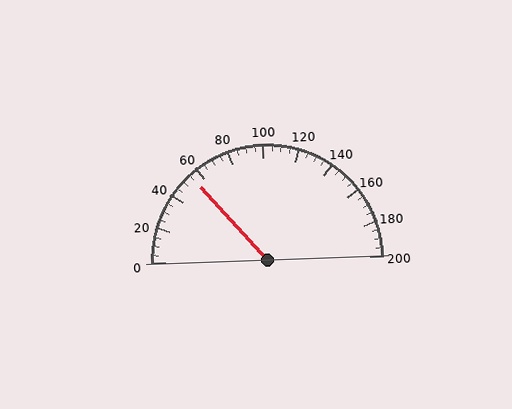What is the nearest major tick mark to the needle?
The nearest major tick mark is 60.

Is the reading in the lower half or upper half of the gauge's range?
The reading is in the lower half of the range (0 to 200).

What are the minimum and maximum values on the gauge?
The gauge ranges from 0 to 200.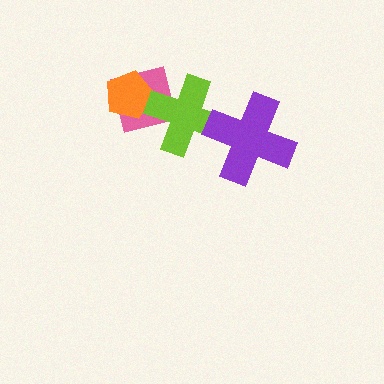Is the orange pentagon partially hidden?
No, no other shape covers it.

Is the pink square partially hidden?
Yes, it is partially covered by another shape.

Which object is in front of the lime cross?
The purple cross is in front of the lime cross.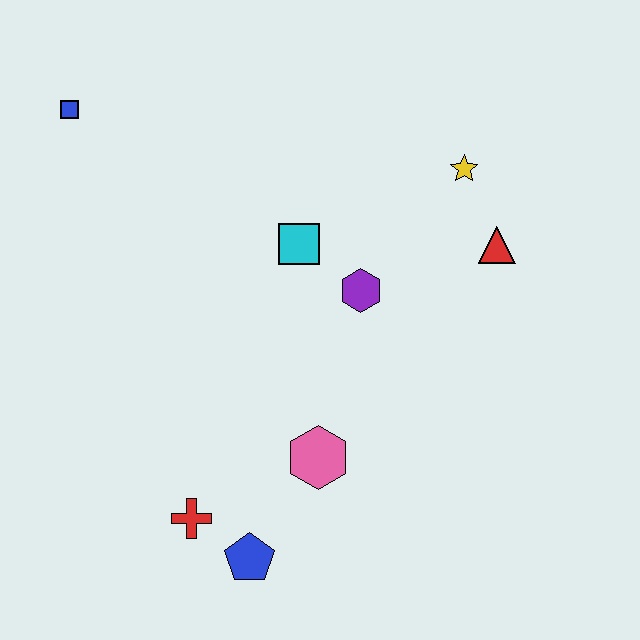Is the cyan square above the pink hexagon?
Yes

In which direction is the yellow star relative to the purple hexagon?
The yellow star is above the purple hexagon.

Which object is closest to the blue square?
The cyan square is closest to the blue square.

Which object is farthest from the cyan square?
The blue pentagon is farthest from the cyan square.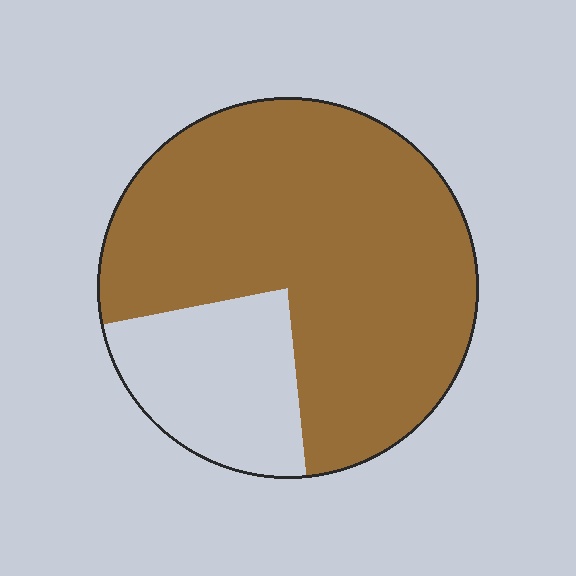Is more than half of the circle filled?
Yes.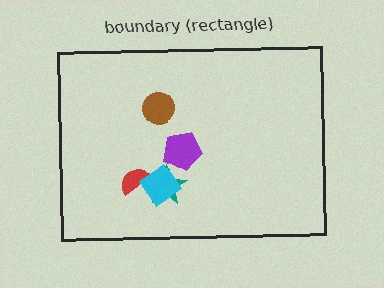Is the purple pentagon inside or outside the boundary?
Inside.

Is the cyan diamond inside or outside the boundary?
Inside.